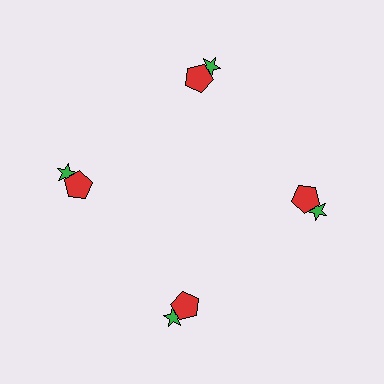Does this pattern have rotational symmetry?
Yes, this pattern has 4-fold rotational symmetry. It looks the same after rotating 90 degrees around the center.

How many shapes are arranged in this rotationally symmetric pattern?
There are 8 shapes, arranged in 4 groups of 2.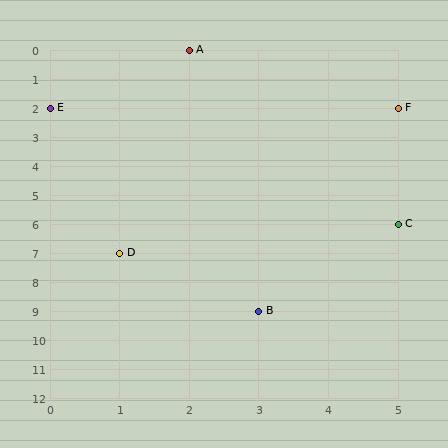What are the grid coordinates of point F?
Point F is at grid coordinates (5, 2).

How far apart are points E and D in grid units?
Points E and D are 1 column and 5 rows apart (about 5.1 grid units diagonally).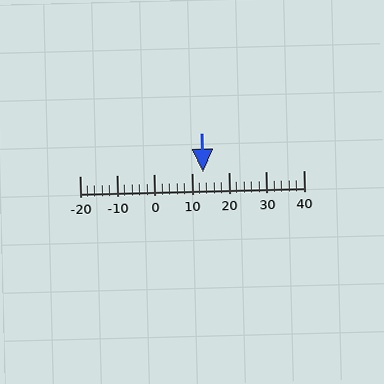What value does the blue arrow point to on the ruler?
The blue arrow points to approximately 13.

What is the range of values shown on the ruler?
The ruler shows values from -20 to 40.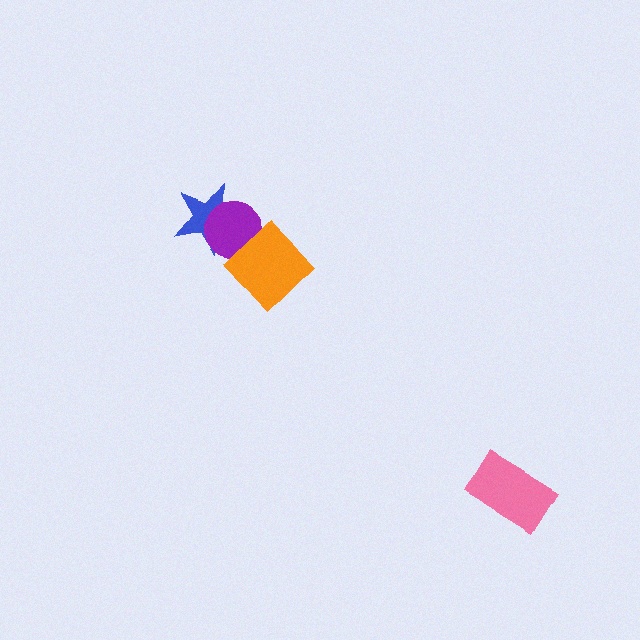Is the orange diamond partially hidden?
No, no other shape covers it.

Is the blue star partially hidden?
Yes, it is partially covered by another shape.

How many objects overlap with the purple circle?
2 objects overlap with the purple circle.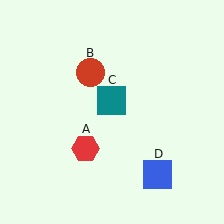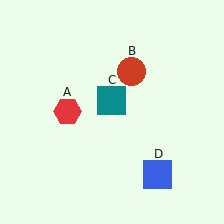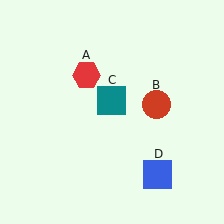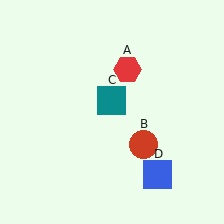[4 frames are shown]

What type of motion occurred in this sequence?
The red hexagon (object A), red circle (object B) rotated clockwise around the center of the scene.